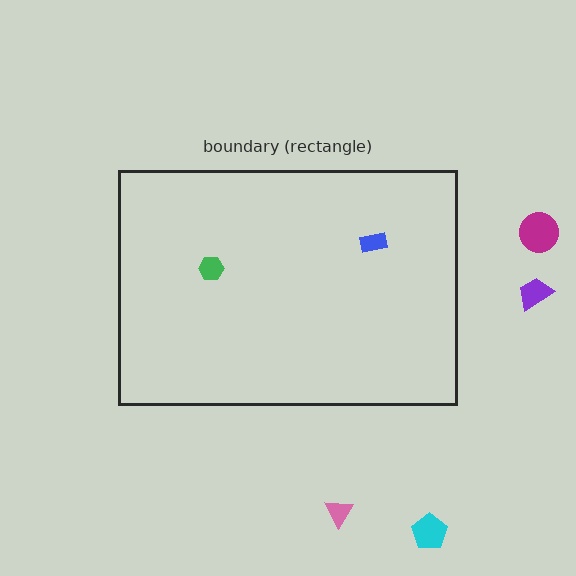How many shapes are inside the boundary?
2 inside, 4 outside.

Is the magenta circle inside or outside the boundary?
Outside.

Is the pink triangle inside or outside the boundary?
Outside.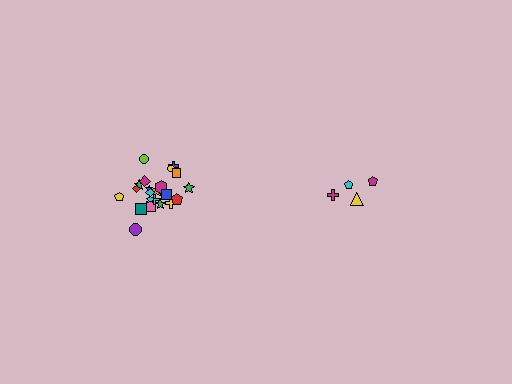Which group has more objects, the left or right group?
The left group.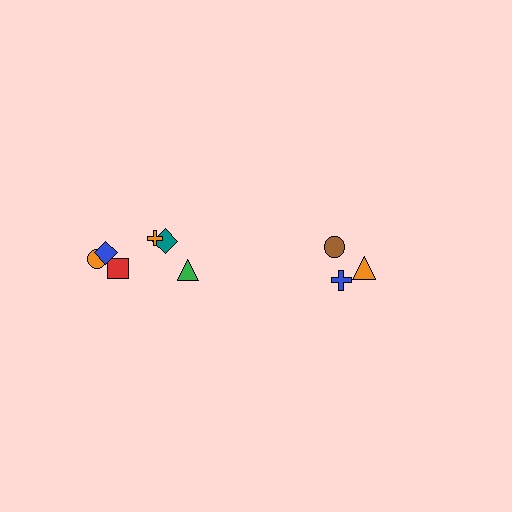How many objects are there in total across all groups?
There are 9 objects.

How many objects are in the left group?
There are 6 objects.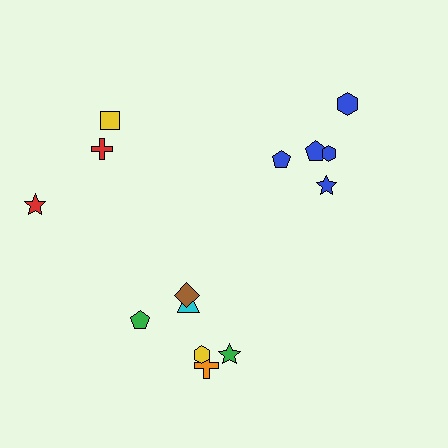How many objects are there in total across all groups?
There are 14 objects.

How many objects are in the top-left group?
There are 3 objects.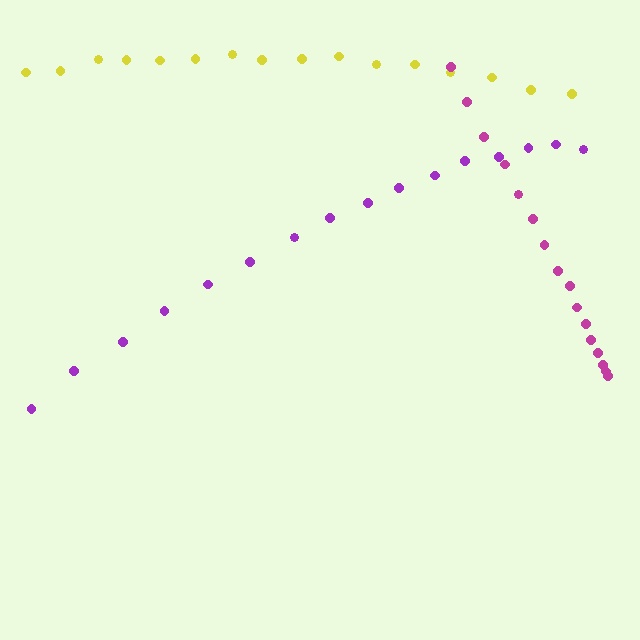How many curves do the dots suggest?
There are 3 distinct paths.